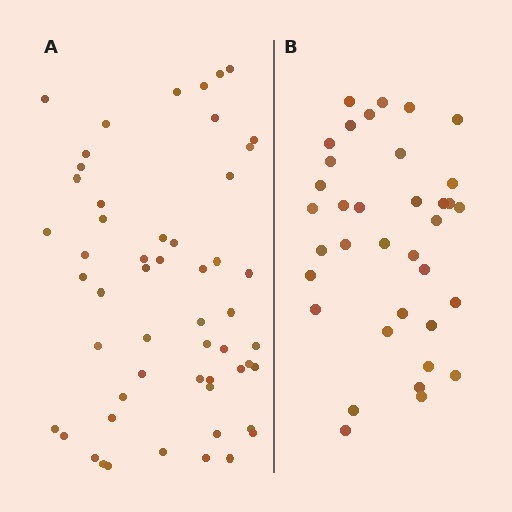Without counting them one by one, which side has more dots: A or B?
Region A (the left region) has more dots.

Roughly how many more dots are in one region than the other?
Region A has approximately 20 more dots than region B.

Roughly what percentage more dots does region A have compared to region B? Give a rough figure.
About 50% more.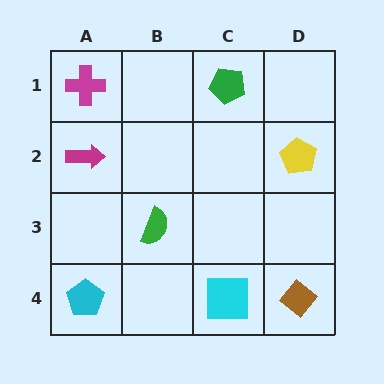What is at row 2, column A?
A magenta arrow.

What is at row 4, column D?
A brown diamond.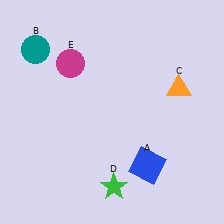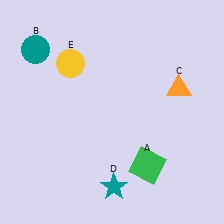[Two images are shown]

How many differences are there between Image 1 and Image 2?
There are 3 differences between the two images.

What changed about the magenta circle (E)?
In Image 1, E is magenta. In Image 2, it changed to yellow.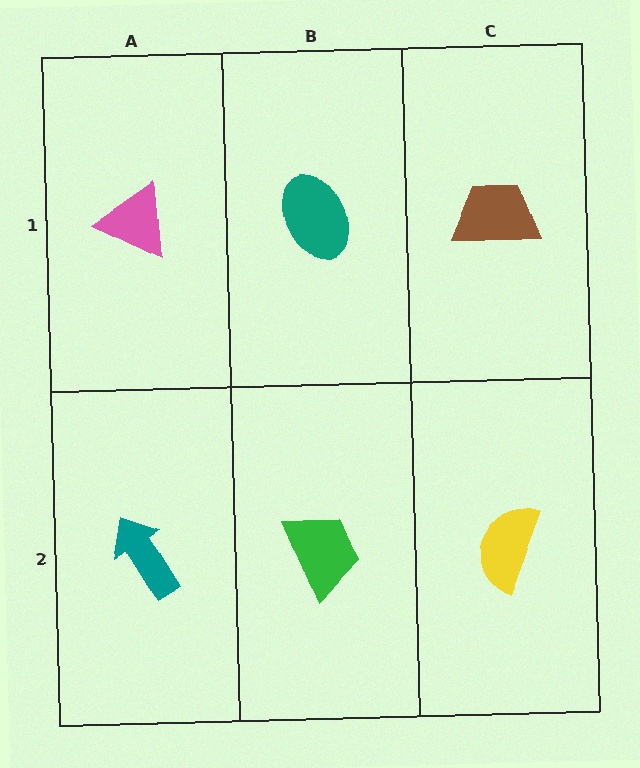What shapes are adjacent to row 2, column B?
A teal ellipse (row 1, column B), a teal arrow (row 2, column A), a yellow semicircle (row 2, column C).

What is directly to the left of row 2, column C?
A green trapezoid.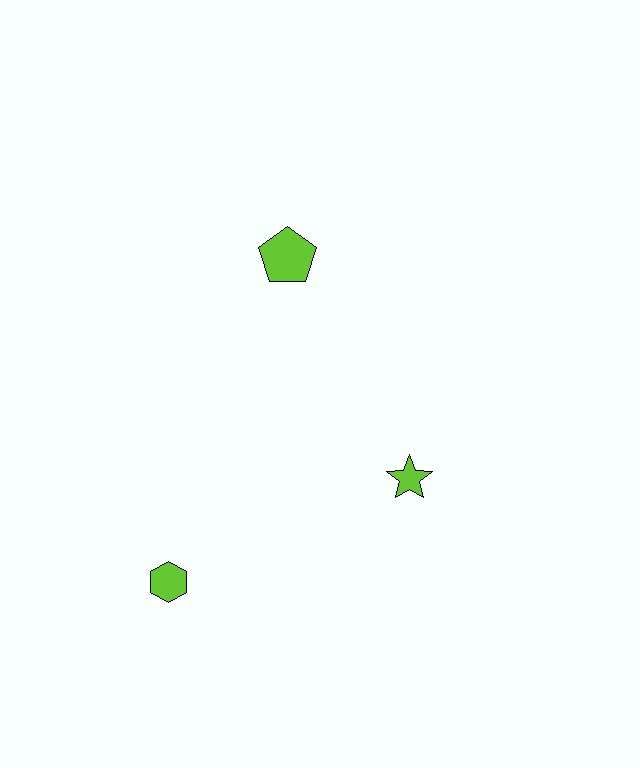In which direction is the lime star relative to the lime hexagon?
The lime star is to the right of the lime hexagon.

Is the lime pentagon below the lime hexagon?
No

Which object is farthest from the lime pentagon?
The lime hexagon is farthest from the lime pentagon.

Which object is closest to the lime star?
The lime pentagon is closest to the lime star.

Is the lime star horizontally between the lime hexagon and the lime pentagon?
No